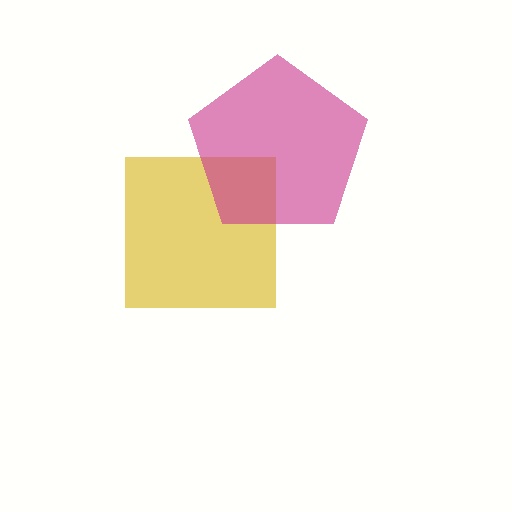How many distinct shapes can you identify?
There are 2 distinct shapes: a yellow square, a magenta pentagon.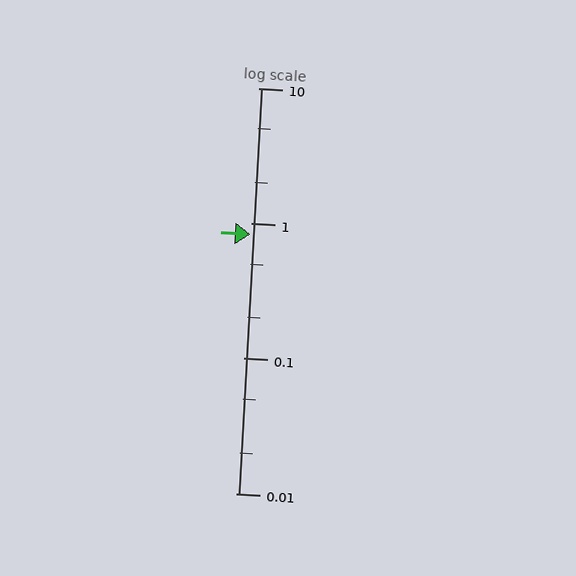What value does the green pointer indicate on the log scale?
The pointer indicates approximately 0.82.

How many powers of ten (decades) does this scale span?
The scale spans 3 decades, from 0.01 to 10.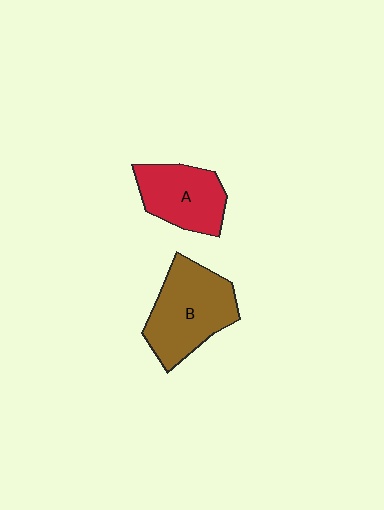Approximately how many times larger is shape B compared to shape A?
Approximately 1.3 times.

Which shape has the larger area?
Shape B (brown).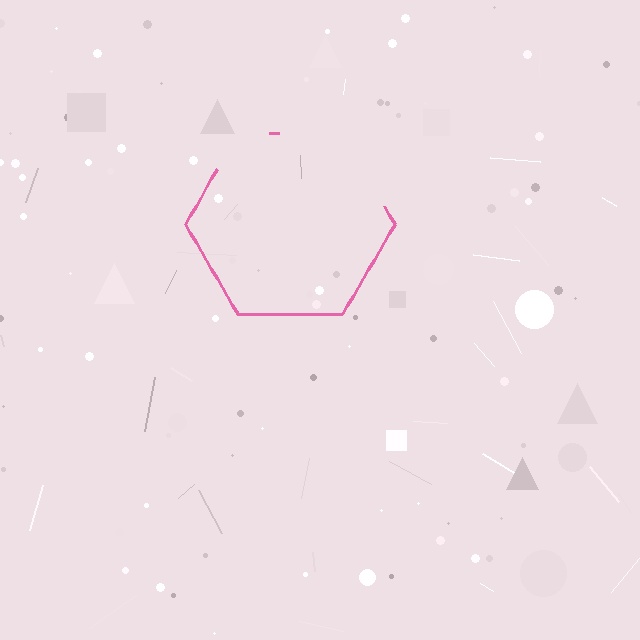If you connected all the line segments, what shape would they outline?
They would outline a hexagon.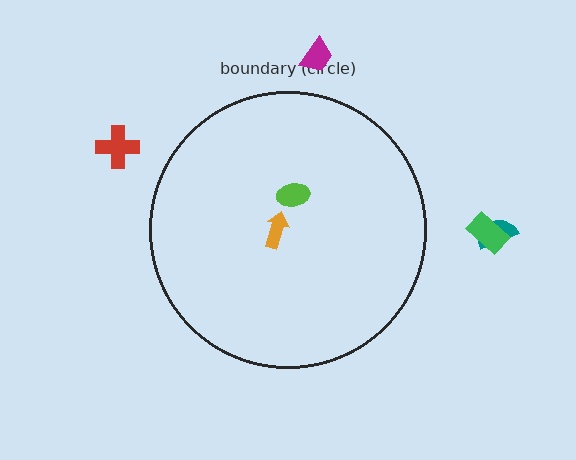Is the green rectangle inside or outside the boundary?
Outside.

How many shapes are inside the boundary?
2 inside, 4 outside.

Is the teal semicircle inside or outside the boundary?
Outside.